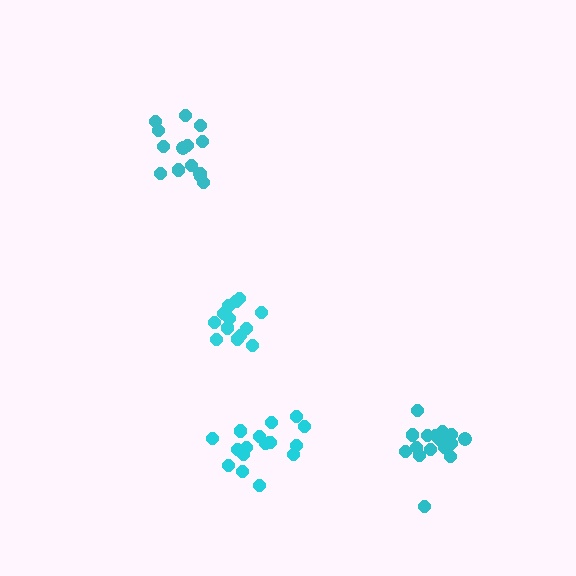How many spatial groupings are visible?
There are 4 spatial groupings.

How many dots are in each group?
Group 1: 14 dots, Group 2: 16 dots, Group 3: 16 dots, Group 4: 14 dots (60 total).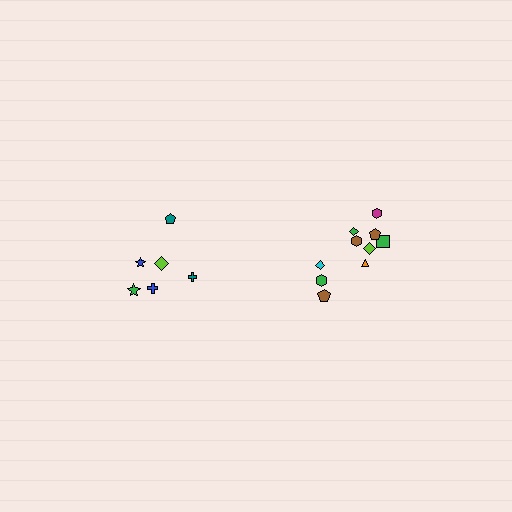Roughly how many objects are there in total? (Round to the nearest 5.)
Roughly 15 objects in total.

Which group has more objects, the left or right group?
The right group.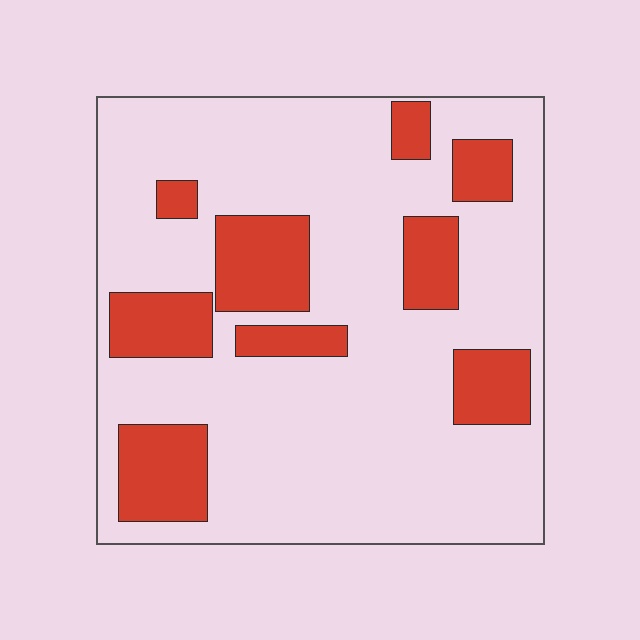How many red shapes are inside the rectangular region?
9.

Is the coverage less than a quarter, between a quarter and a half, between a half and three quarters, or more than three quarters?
Less than a quarter.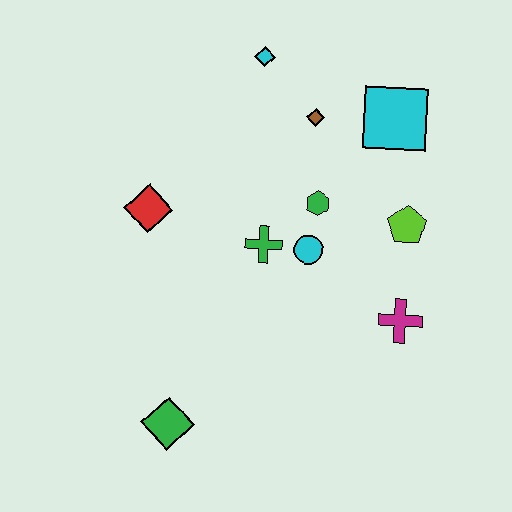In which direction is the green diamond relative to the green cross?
The green diamond is below the green cross.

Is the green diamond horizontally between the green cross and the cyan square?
No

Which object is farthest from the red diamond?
The magenta cross is farthest from the red diamond.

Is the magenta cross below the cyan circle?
Yes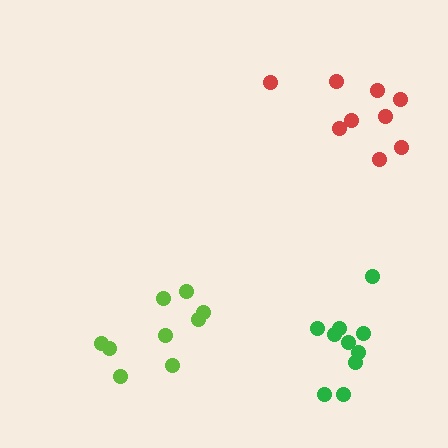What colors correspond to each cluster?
The clusters are colored: lime, green, red.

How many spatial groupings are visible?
There are 3 spatial groupings.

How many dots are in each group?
Group 1: 9 dots, Group 2: 10 dots, Group 3: 9 dots (28 total).